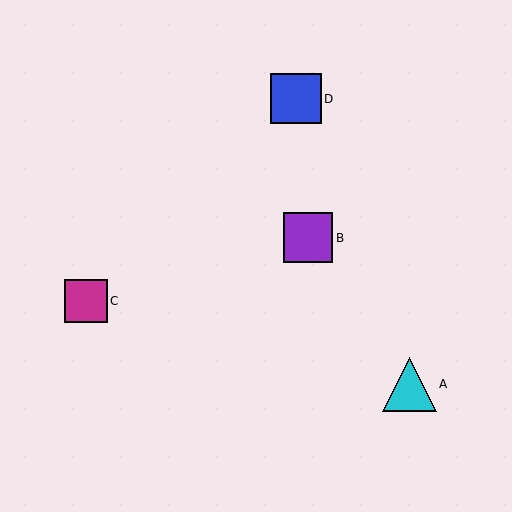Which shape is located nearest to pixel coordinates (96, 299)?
The magenta square (labeled C) at (86, 301) is nearest to that location.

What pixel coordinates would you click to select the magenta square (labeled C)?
Click at (86, 301) to select the magenta square C.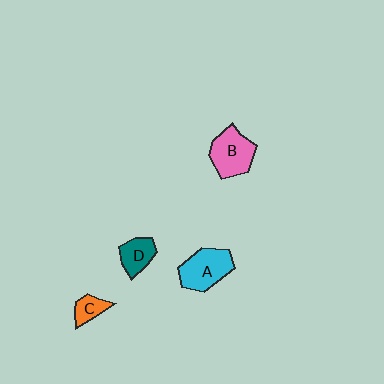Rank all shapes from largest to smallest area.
From largest to smallest: A (cyan), B (pink), D (teal), C (orange).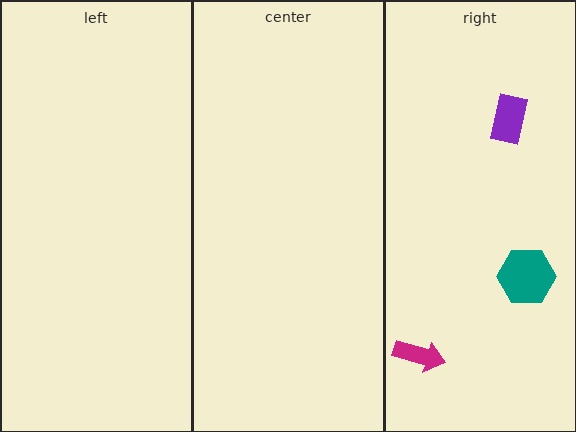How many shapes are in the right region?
3.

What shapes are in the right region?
The purple rectangle, the teal hexagon, the magenta arrow.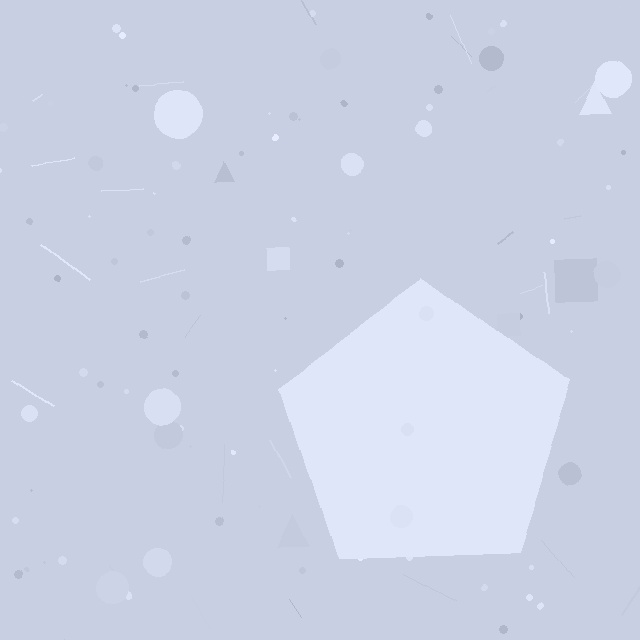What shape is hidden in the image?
A pentagon is hidden in the image.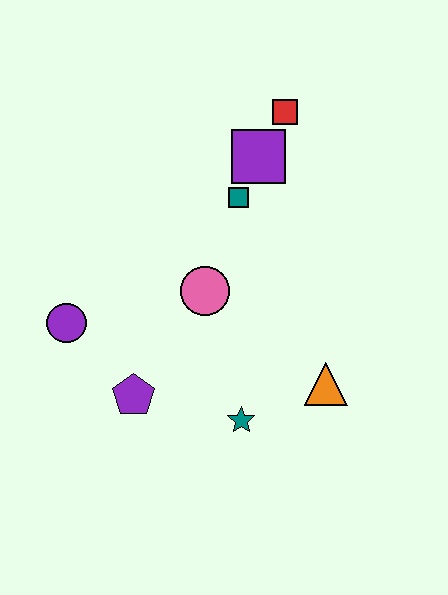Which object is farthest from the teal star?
The red square is farthest from the teal star.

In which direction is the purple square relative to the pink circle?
The purple square is above the pink circle.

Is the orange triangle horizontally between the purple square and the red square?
No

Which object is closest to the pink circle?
The teal square is closest to the pink circle.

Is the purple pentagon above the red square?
No